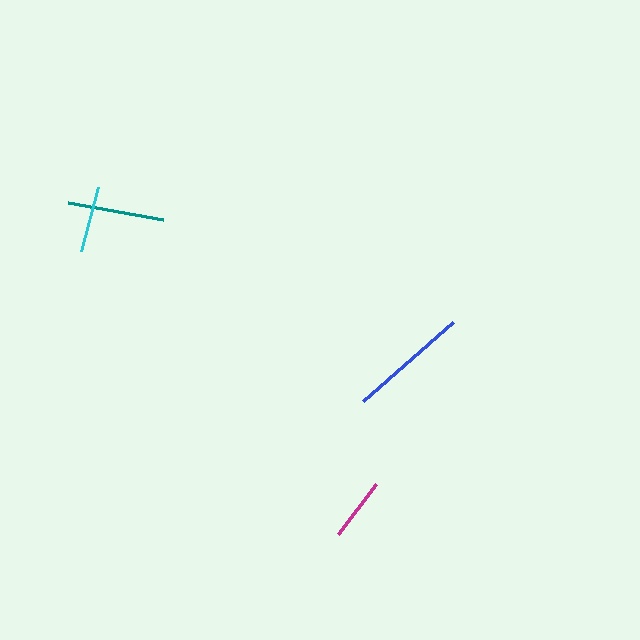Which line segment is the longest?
The blue line is the longest at approximately 119 pixels.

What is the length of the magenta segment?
The magenta segment is approximately 63 pixels long.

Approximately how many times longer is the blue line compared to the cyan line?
The blue line is approximately 1.8 times the length of the cyan line.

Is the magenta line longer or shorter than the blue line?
The blue line is longer than the magenta line.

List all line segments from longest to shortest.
From longest to shortest: blue, teal, cyan, magenta.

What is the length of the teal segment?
The teal segment is approximately 97 pixels long.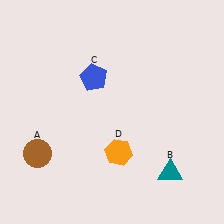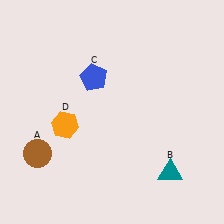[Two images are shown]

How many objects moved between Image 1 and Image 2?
1 object moved between the two images.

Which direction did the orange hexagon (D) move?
The orange hexagon (D) moved left.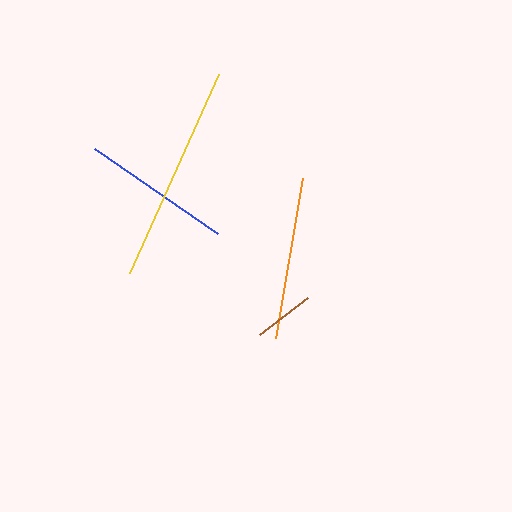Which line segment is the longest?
The yellow line is the longest at approximately 219 pixels.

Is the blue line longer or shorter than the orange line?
The orange line is longer than the blue line.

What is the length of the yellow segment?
The yellow segment is approximately 219 pixels long.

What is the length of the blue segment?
The blue segment is approximately 149 pixels long.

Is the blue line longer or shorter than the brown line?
The blue line is longer than the brown line.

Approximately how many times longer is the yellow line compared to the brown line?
The yellow line is approximately 3.6 times the length of the brown line.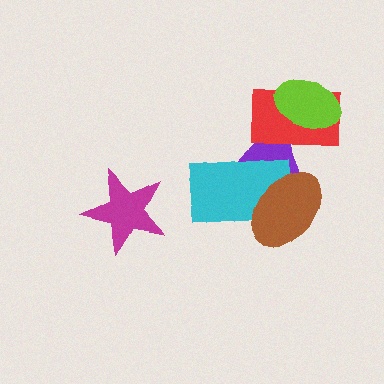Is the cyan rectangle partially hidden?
Yes, it is partially covered by another shape.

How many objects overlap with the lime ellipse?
2 objects overlap with the lime ellipse.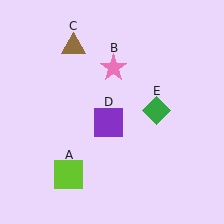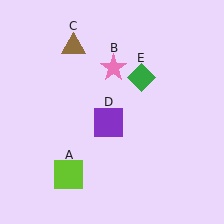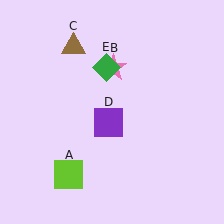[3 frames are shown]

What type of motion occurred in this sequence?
The green diamond (object E) rotated counterclockwise around the center of the scene.